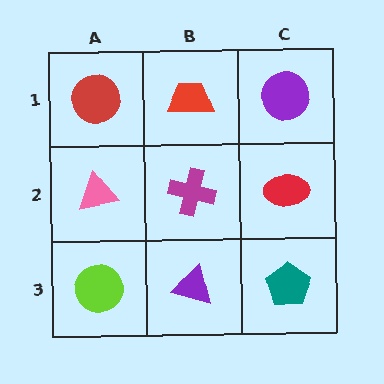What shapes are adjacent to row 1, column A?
A pink triangle (row 2, column A), a red trapezoid (row 1, column B).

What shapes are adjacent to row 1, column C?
A red ellipse (row 2, column C), a red trapezoid (row 1, column B).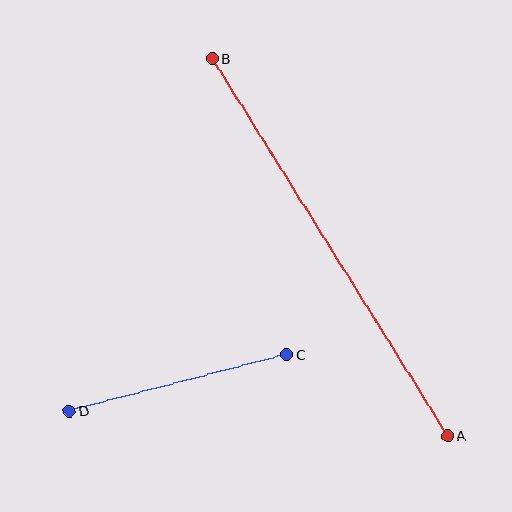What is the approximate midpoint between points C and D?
The midpoint is at approximately (178, 383) pixels.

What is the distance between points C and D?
The distance is approximately 224 pixels.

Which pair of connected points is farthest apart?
Points A and B are farthest apart.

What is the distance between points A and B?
The distance is approximately 445 pixels.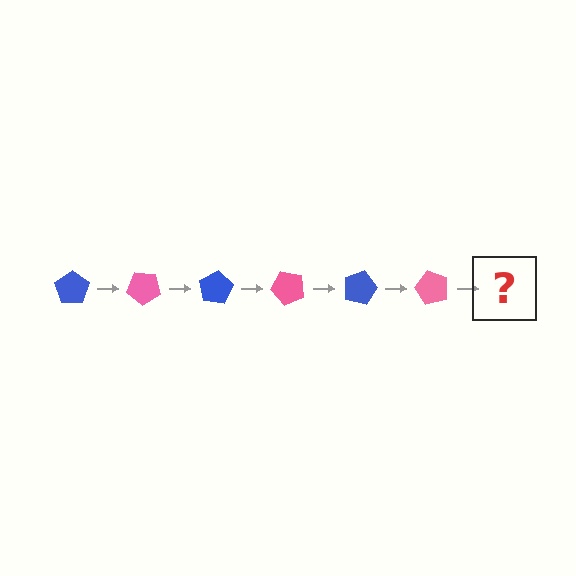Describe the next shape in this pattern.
It should be a blue pentagon, rotated 240 degrees from the start.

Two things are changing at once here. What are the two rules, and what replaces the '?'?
The two rules are that it rotates 40 degrees each step and the color cycles through blue and pink. The '?' should be a blue pentagon, rotated 240 degrees from the start.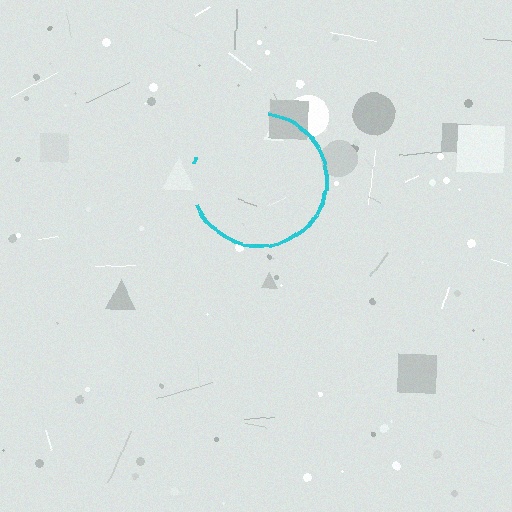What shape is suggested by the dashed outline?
The dashed outline suggests a circle.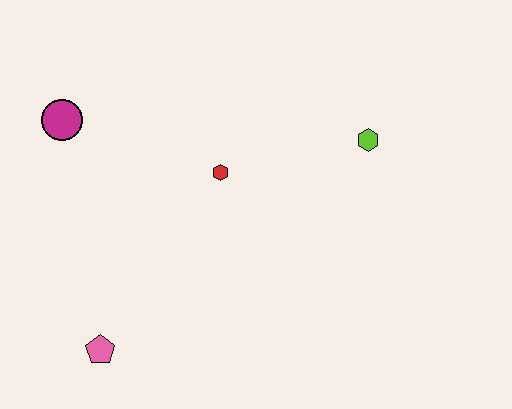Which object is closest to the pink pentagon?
The red hexagon is closest to the pink pentagon.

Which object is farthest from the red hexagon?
The pink pentagon is farthest from the red hexagon.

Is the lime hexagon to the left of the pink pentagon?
No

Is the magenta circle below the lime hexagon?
No